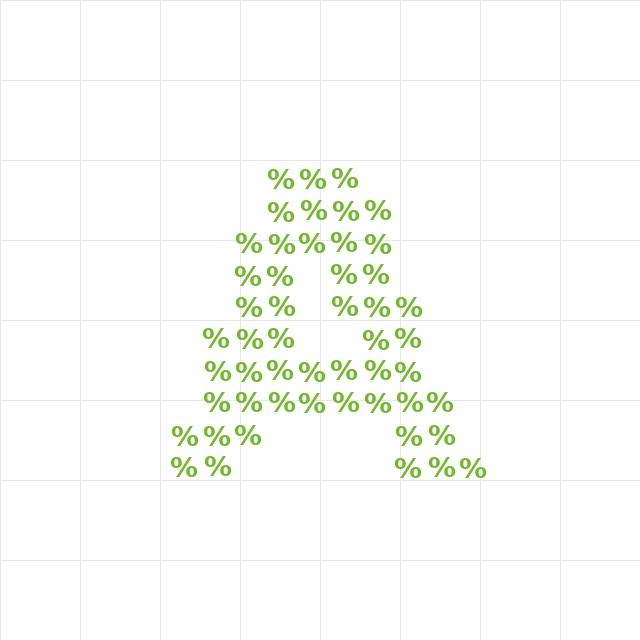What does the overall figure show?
The overall figure shows the letter A.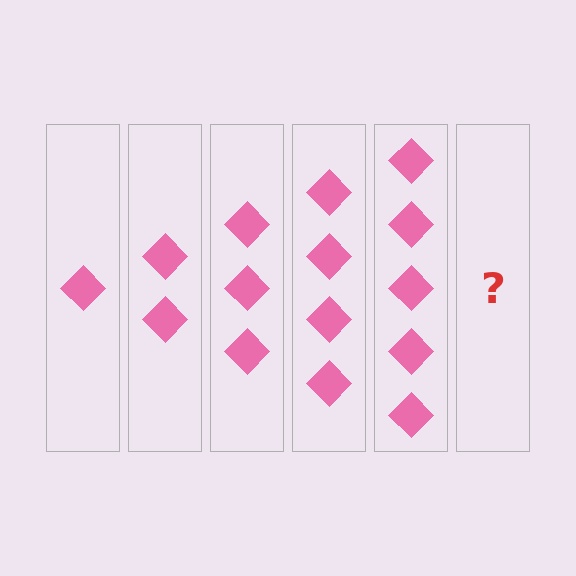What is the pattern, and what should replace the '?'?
The pattern is that each step adds one more diamond. The '?' should be 6 diamonds.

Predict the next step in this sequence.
The next step is 6 diamonds.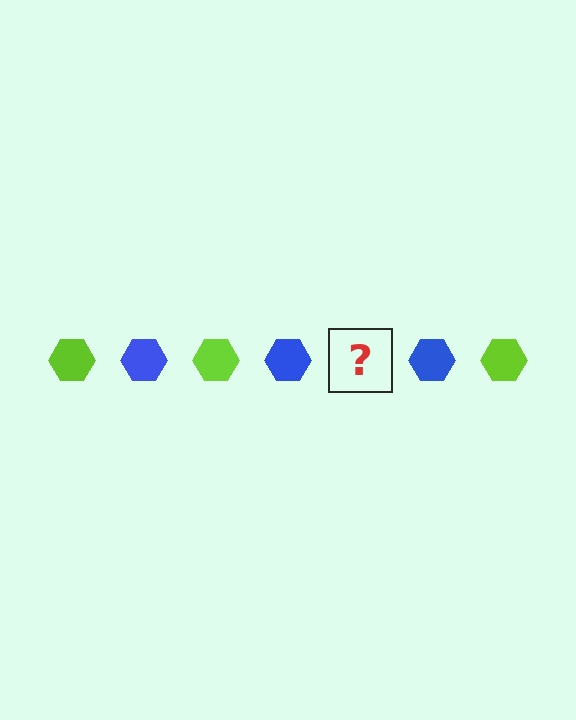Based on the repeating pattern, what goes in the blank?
The blank should be a lime hexagon.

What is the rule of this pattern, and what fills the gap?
The rule is that the pattern cycles through lime, blue hexagons. The gap should be filled with a lime hexagon.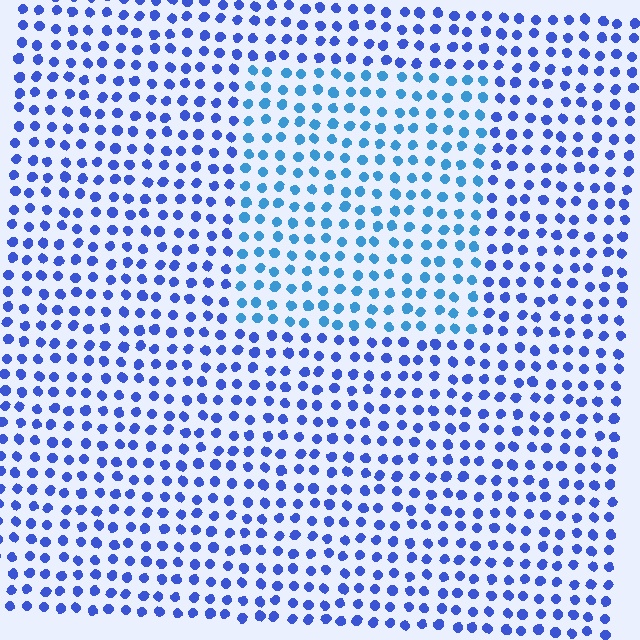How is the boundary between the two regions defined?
The boundary is defined purely by a slight shift in hue (about 27 degrees). Spacing, size, and orientation are identical on both sides.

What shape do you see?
I see a rectangle.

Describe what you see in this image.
The image is filled with small blue elements in a uniform arrangement. A rectangle-shaped region is visible where the elements are tinted to a slightly different hue, forming a subtle color boundary.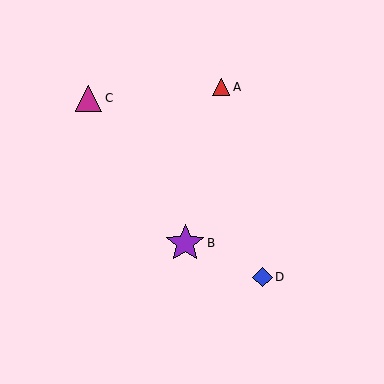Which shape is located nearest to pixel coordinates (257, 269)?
The blue diamond (labeled D) at (263, 277) is nearest to that location.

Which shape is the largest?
The purple star (labeled B) is the largest.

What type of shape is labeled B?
Shape B is a purple star.